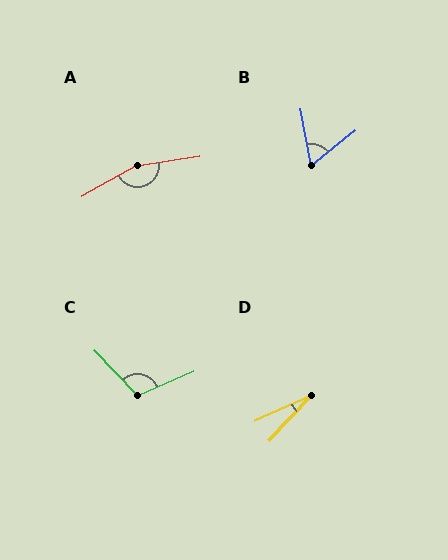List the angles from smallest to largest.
D (22°), B (61°), C (110°), A (159°).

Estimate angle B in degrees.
Approximately 61 degrees.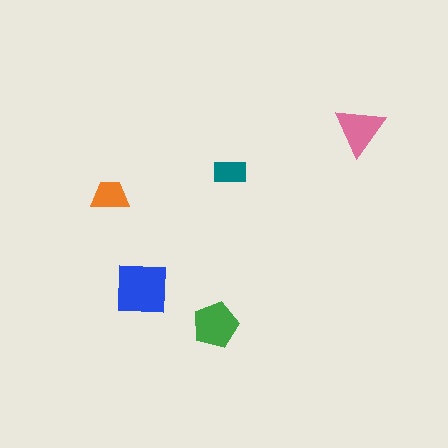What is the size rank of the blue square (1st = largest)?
1st.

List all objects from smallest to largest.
The teal rectangle, the orange trapezoid, the pink triangle, the green pentagon, the blue square.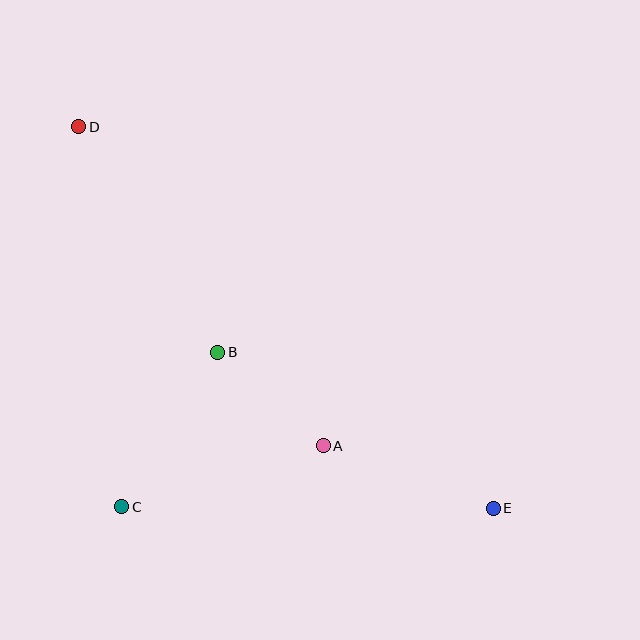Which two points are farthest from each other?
Points D and E are farthest from each other.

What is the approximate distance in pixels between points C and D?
The distance between C and D is approximately 383 pixels.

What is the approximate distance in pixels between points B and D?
The distance between B and D is approximately 265 pixels.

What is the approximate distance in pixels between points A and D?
The distance between A and D is approximately 402 pixels.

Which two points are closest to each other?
Points A and B are closest to each other.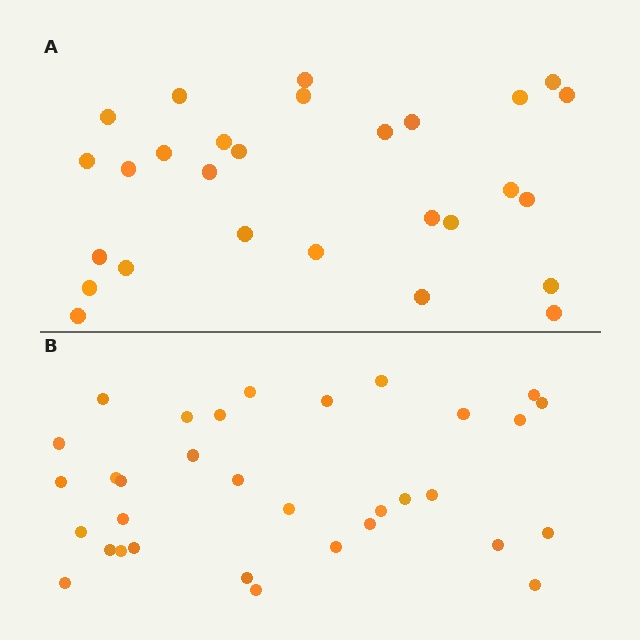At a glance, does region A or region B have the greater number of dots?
Region B (the bottom region) has more dots.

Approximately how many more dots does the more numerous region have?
Region B has about 5 more dots than region A.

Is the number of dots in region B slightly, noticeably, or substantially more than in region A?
Region B has only slightly more — the two regions are fairly close. The ratio is roughly 1.2 to 1.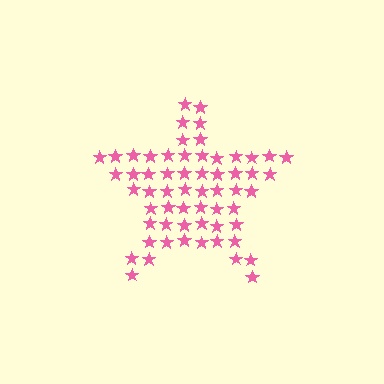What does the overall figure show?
The overall figure shows a star.